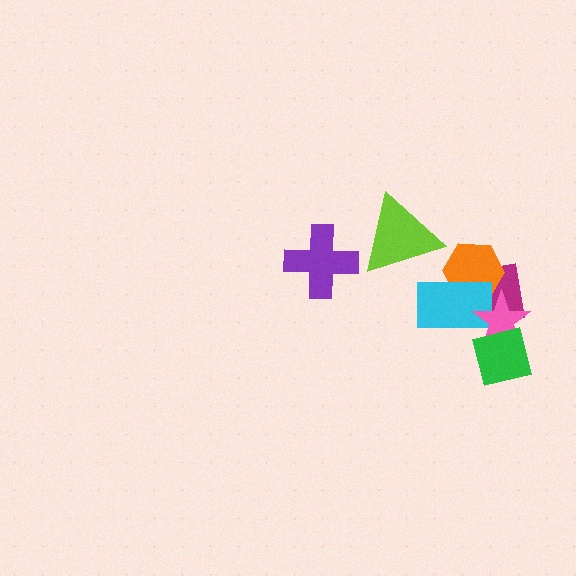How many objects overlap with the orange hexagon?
2 objects overlap with the orange hexagon.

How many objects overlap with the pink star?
3 objects overlap with the pink star.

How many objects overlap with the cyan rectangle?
3 objects overlap with the cyan rectangle.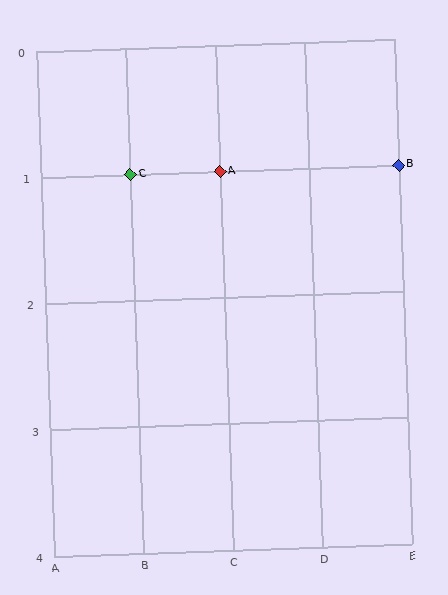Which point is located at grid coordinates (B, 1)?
Point C is at (B, 1).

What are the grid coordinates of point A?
Point A is at grid coordinates (C, 1).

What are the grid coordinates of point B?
Point B is at grid coordinates (E, 1).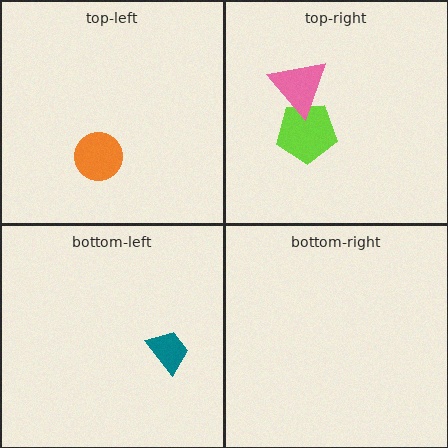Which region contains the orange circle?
The top-left region.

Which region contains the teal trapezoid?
The bottom-left region.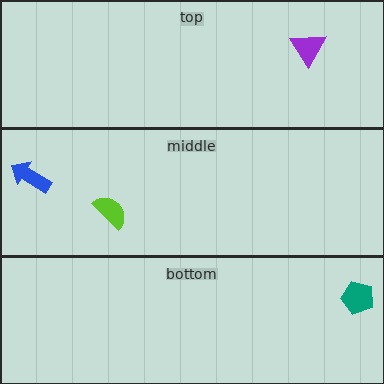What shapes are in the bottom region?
The teal pentagon.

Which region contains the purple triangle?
The top region.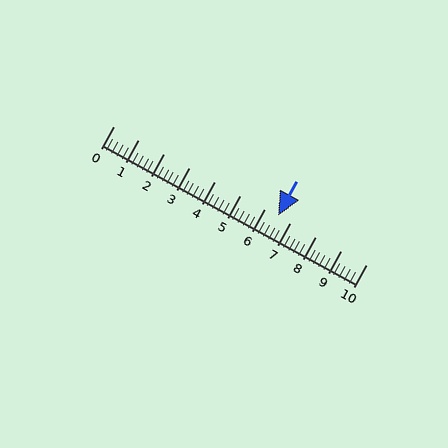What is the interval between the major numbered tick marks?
The major tick marks are spaced 1 units apart.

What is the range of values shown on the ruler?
The ruler shows values from 0 to 10.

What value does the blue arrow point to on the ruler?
The blue arrow points to approximately 6.5.